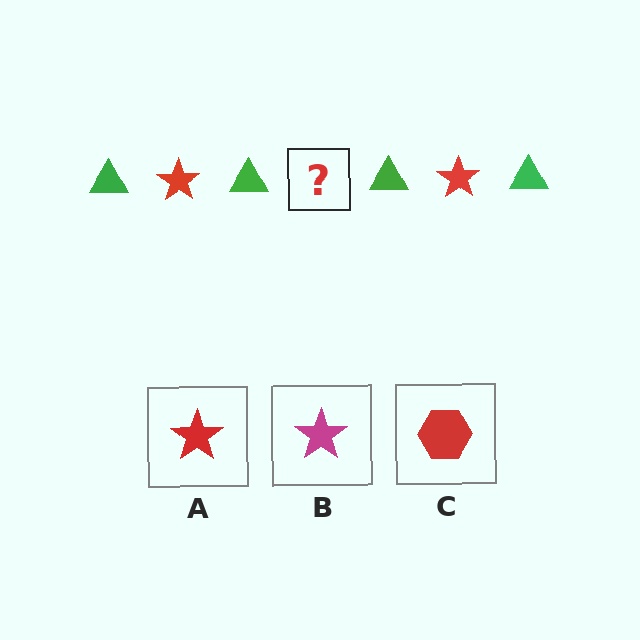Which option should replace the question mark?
Option A.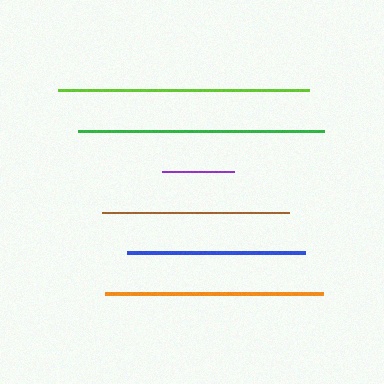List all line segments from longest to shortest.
From longest to shortest: lime, green, orange, brown, blue, purple.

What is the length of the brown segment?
The brown segment is approximately 186 pixels long.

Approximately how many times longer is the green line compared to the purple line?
The green line is approximately 3.4 times the length of the purple line.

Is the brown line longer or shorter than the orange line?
The orange line is longer than the brown line.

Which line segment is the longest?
The lime line is the longest at approximately 252 pixels.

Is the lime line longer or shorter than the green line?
The lime line is longer than the green line.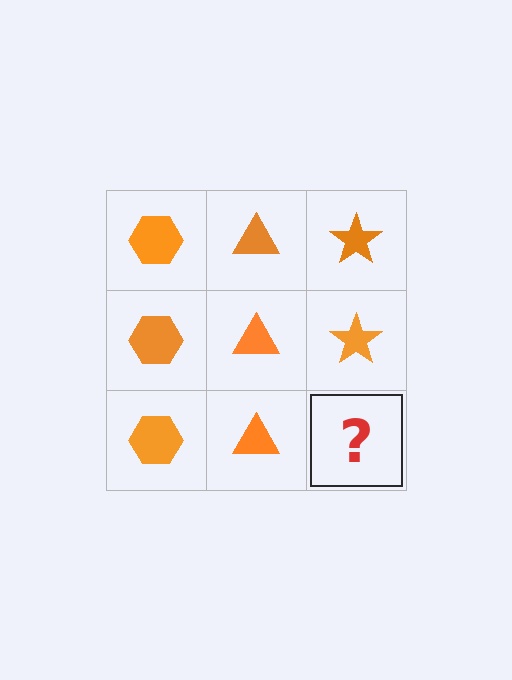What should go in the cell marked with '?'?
The missing cell should contain an orange star.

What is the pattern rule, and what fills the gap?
The rule is that each column has a consistent shape. The gap should be filled with an orange star.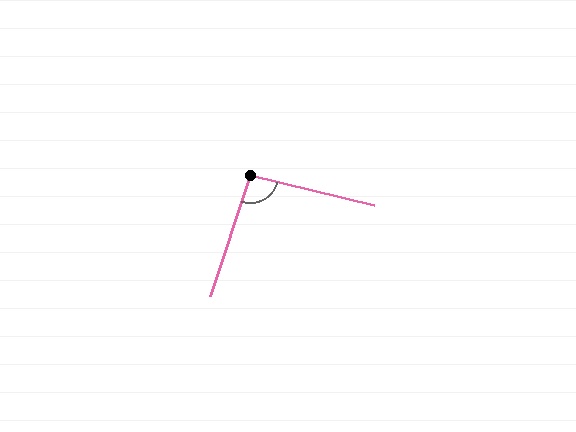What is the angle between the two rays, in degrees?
Approximately 95 degrees.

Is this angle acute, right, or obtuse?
It is approximately a right angle.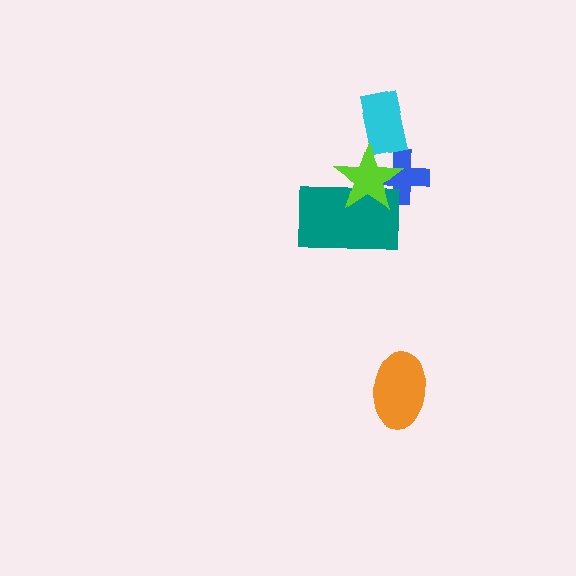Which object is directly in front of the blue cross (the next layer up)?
The teal rectangle is directly in front of the blue cross.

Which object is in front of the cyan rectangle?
The lime star is in front of the cyan rectangle.